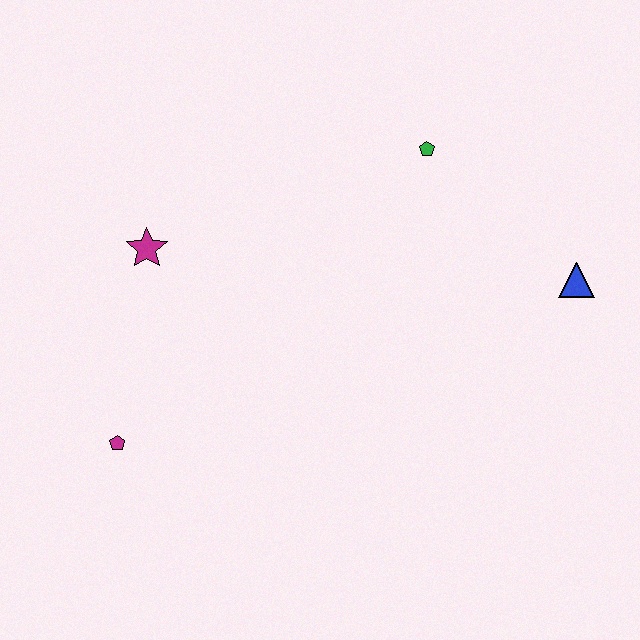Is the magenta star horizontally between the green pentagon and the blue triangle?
No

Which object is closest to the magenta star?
The magenta pentagon is closest to the magenta star.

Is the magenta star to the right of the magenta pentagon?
Yes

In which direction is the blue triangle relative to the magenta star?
The blue triangle is to the right of the magenta star.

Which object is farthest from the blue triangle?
The magenta pentagon is farthest from the blue triangle.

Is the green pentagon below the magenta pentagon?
No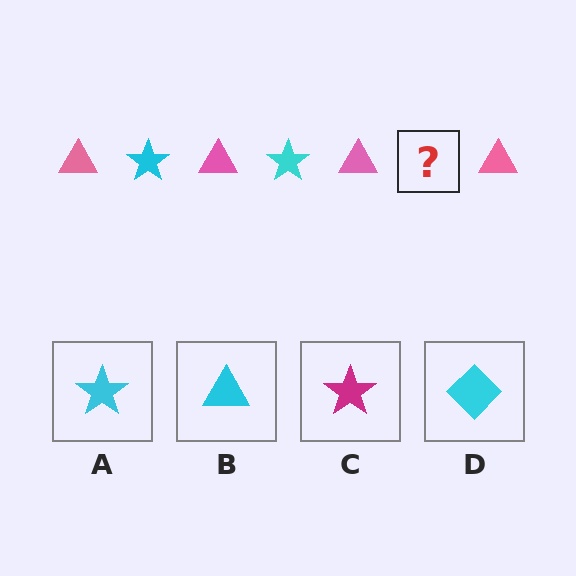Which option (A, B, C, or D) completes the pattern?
A.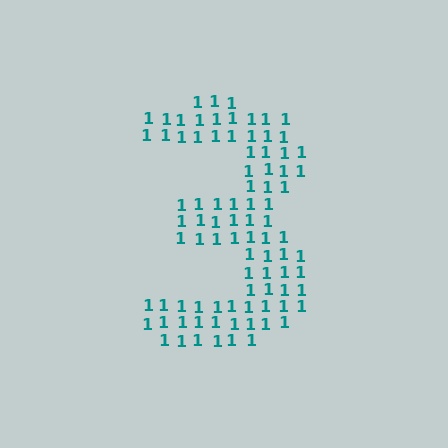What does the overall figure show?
The overall figure shows the digit 3.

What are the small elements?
The small elements are digit 1's.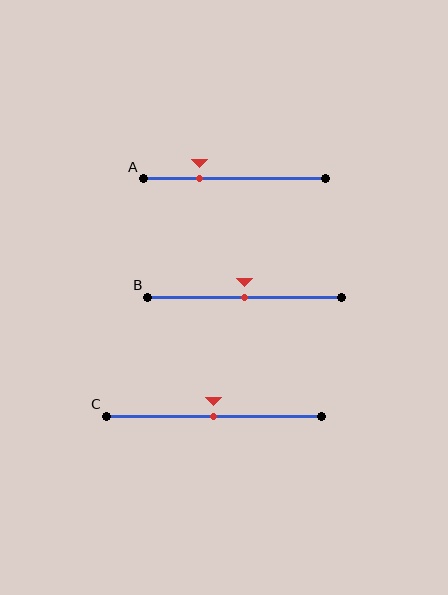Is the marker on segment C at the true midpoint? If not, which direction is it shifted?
Yes, the marker on segment C is at the true midpoint.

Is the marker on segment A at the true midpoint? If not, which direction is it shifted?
No, the marker on segment A is shifted to the left by about 19% of the segment length.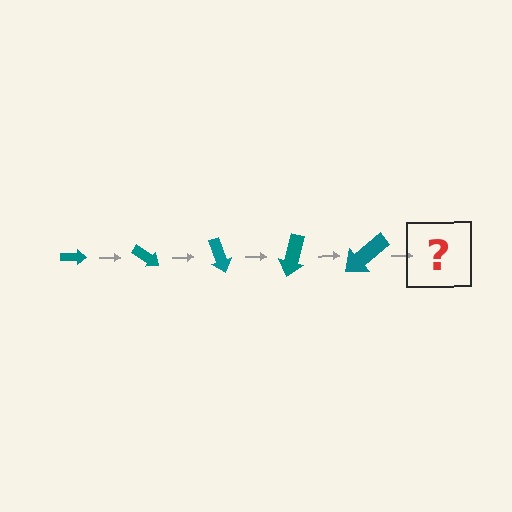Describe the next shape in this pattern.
It should be an arrow, larger than the previous one and rotated 175 degrees from the start.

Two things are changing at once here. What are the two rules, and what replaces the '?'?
The two rules are that the arrow grows larger each step and it rotates 35 degrees each step. The '?' should be an arrow, larger than the previous one and rotated 175 degrees from the start.